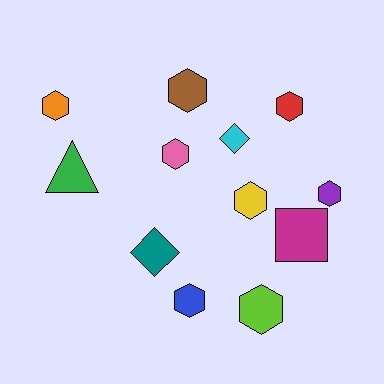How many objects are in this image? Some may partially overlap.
There are 12 objects.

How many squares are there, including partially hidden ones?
There is 1 square.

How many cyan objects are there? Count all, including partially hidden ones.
There is 1 cyan object.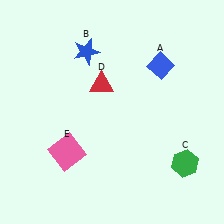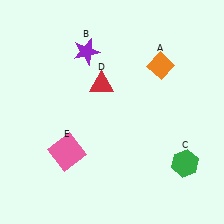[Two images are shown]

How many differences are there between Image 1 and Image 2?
There are 2 differences between the two images.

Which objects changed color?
A changed from blue to orange. B changed from blue to purple.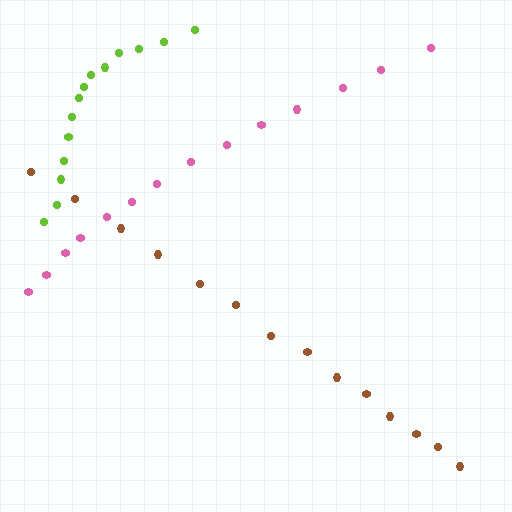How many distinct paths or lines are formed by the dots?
There are 3 distinct paths.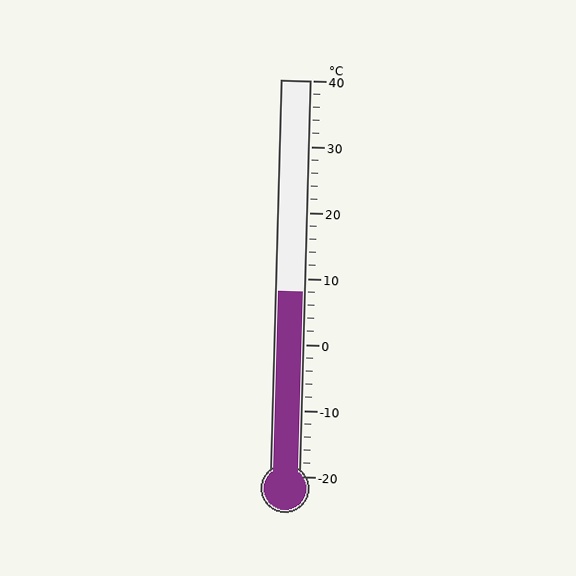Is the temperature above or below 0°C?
The temperature is above 0°C.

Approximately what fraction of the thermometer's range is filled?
The thermometer is filled to approximately 45% of its range.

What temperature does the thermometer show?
The thermometer shows approximately 8°C.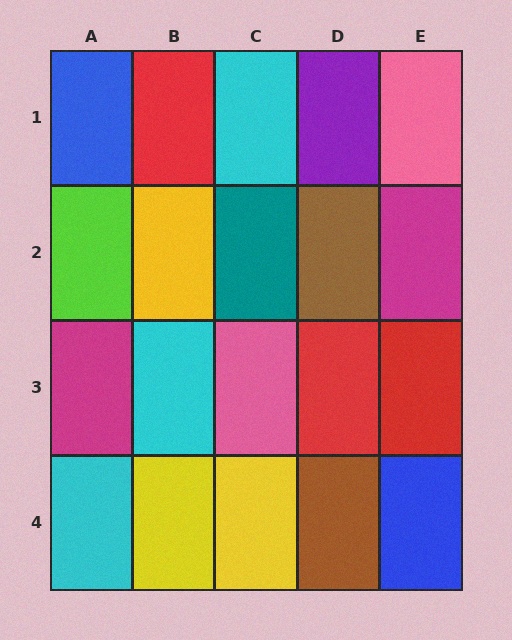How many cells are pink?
2 cells are pink.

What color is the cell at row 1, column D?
Purple.